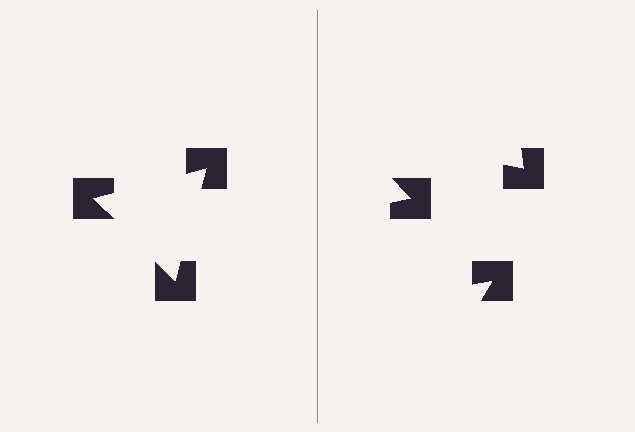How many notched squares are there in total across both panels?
6 — 3 on each side.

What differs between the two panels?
The notched squares are positioned identically on both sides; only the wedge orientations differ. On the left they align to a triangle; on the right they are misaligned.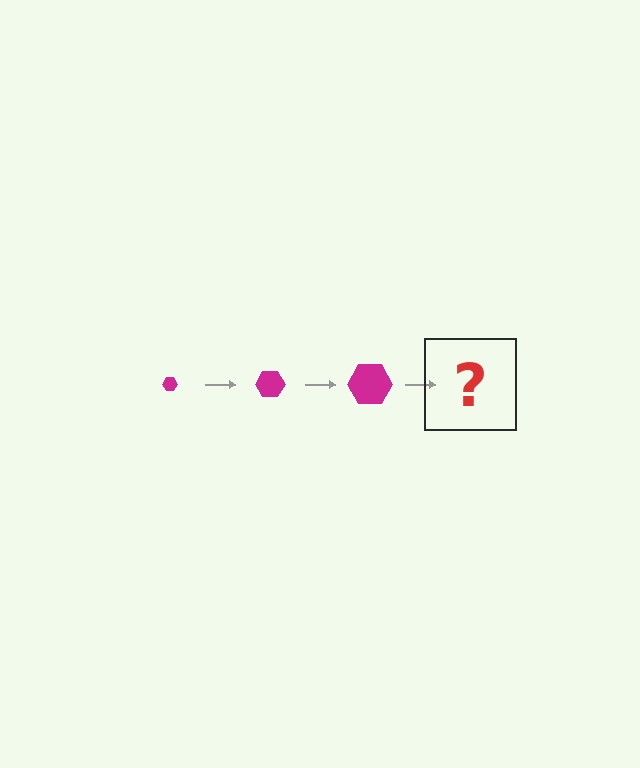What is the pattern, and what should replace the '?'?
The pattern is that the hexagon gets progressively larger each step. The '?' should be a magenta hexagon, larger than the previous one.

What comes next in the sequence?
The next element should be a magenta hexagon, larger than the previous one.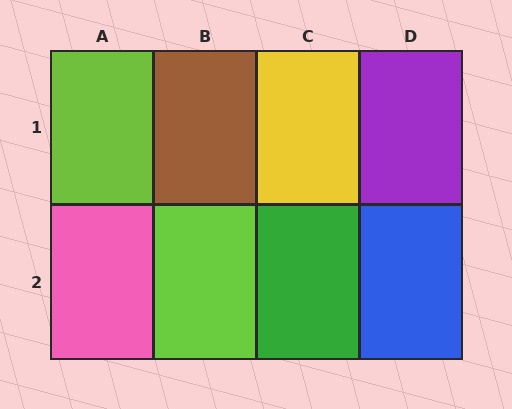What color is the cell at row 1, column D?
Purple.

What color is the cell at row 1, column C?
Yellow.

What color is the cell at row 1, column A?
Lime.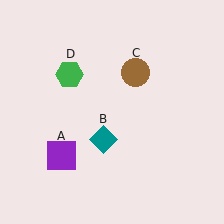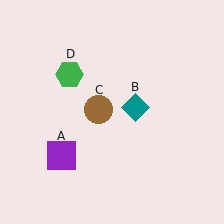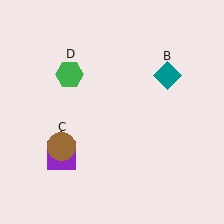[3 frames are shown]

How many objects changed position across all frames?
2 objects changed position: teal diamond (object B), brown circle (object C).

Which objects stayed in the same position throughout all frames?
Purple square (object A) and green hexagon (object D) remained stationary.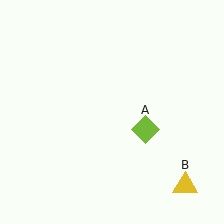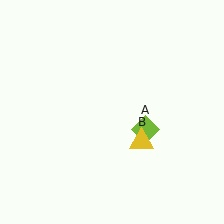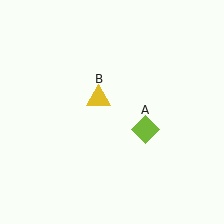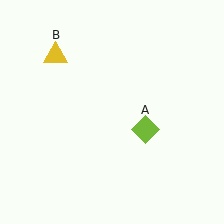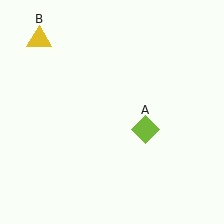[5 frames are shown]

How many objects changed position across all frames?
1 object changed position: yellow triangle (object B).